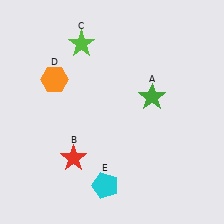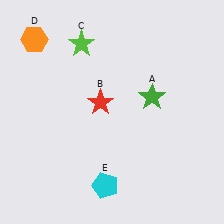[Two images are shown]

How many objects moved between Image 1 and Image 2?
2 objects moved between the two images.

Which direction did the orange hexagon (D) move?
The orange hexagon (D) moved up.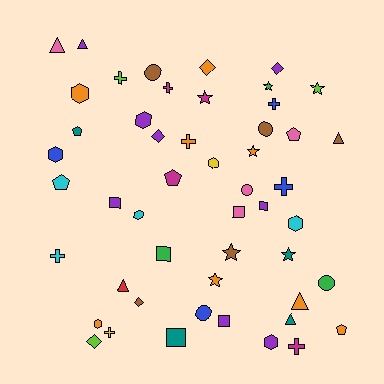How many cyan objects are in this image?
There are 4 cyan objects.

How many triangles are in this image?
There are 6 triangles.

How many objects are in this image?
There are 50 objects.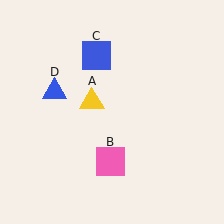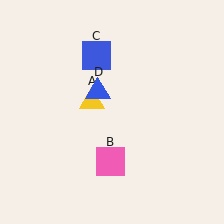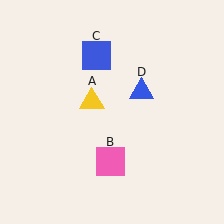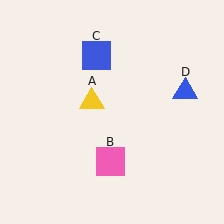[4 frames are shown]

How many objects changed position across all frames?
1 object changed position: blue triangle (object D).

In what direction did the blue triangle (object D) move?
The blue triangle (object D) moved right.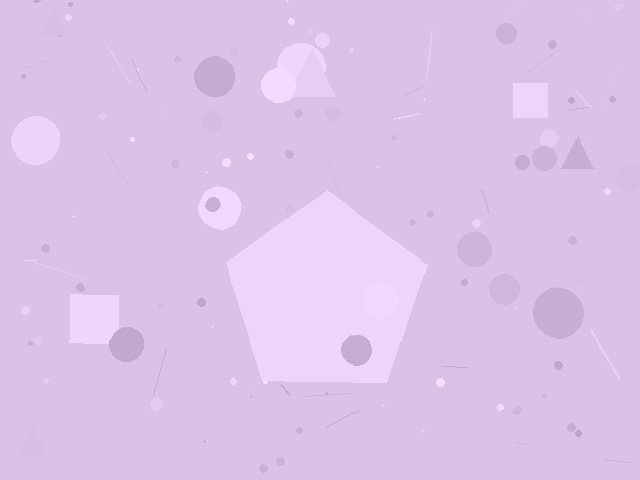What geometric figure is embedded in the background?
A pentagon is embedded in the background.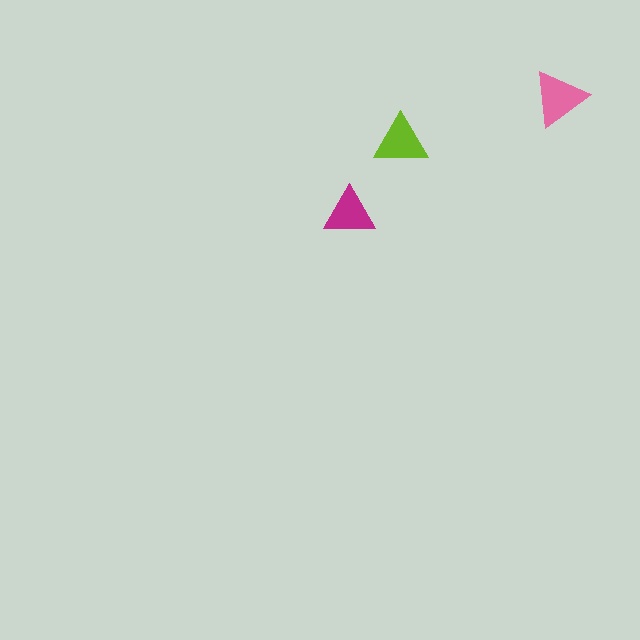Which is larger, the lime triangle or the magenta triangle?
The lime one.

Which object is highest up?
The pink triangle is topmost.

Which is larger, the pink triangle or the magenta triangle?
The pink one.